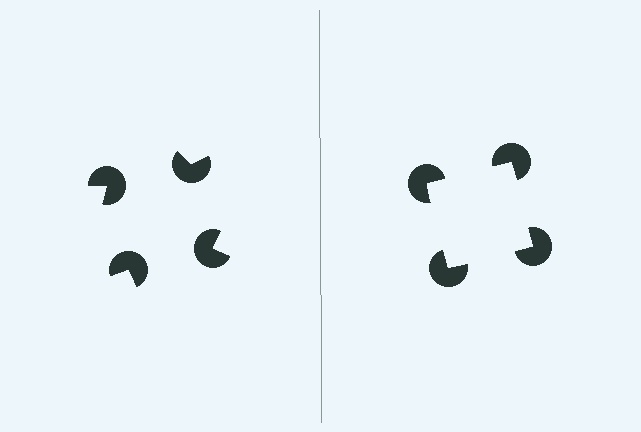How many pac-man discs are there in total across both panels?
8 — 4 on each side.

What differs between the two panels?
The pac-man discs are positioned identically on both sides; only the wedge orientations differ. On the right they align to a square; on the left they are misaligned.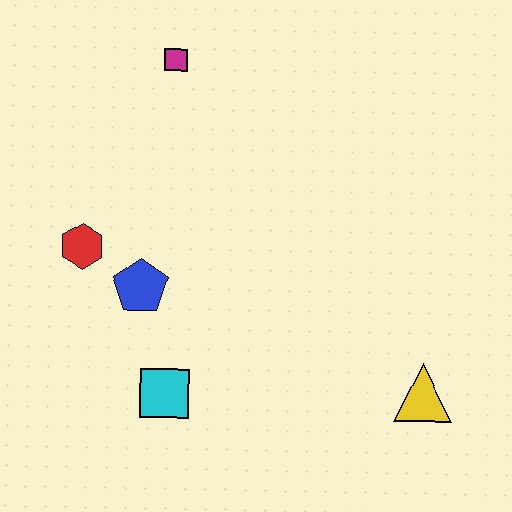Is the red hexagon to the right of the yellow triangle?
No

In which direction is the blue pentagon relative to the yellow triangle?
The blue pentagon is to the left of the yellow triangle.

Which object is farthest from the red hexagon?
The yellow triangle is farthest from the red hexagon.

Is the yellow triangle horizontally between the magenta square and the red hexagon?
No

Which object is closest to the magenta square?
The red hexagon is closest to the magenta square.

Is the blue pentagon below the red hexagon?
Yes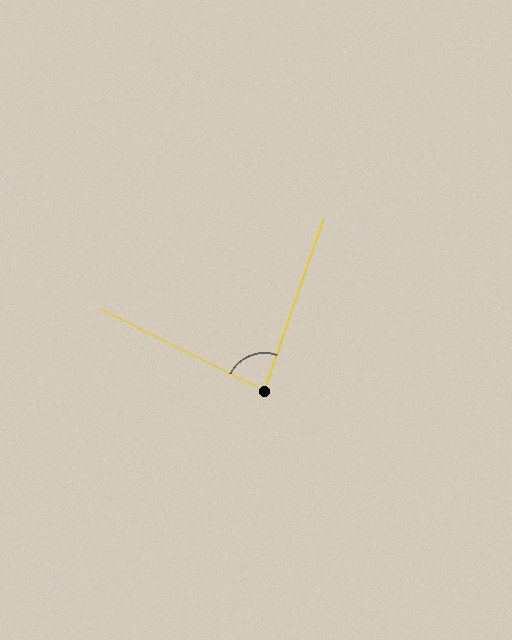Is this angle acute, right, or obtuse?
It is acute.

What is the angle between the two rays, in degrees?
Approximately 82 degrees.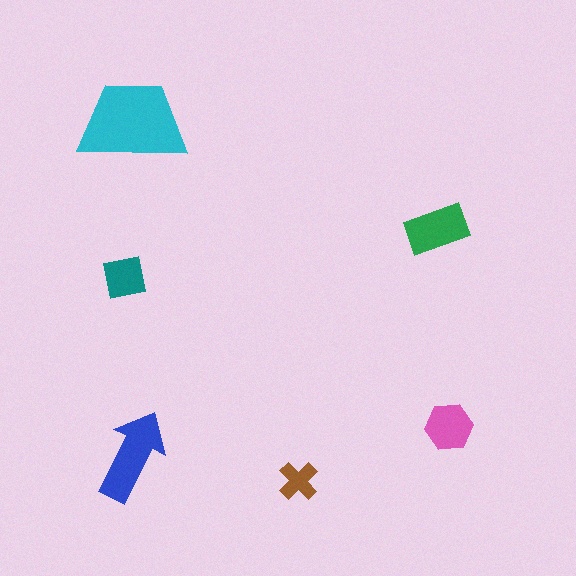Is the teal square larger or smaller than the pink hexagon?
Smaller.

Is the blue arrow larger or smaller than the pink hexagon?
Larger.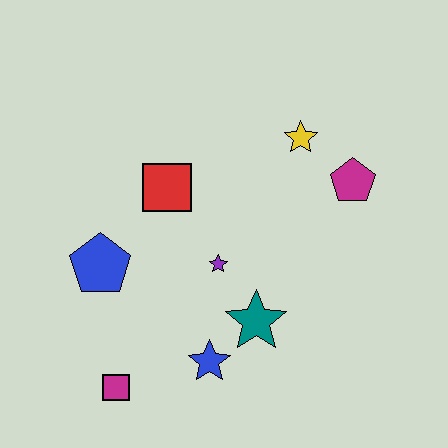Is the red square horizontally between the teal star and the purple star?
No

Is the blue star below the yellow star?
Yes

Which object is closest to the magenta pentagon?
The yellow star is closest to the magenta pentagon.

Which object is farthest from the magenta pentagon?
The magenta square is farthest from the magenta pentagon.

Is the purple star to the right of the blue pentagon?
Yes